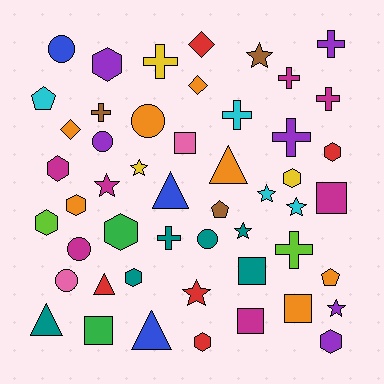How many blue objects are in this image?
There are 3 blue objects.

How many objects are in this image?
There are 50 objects.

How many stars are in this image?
There are 8 stars.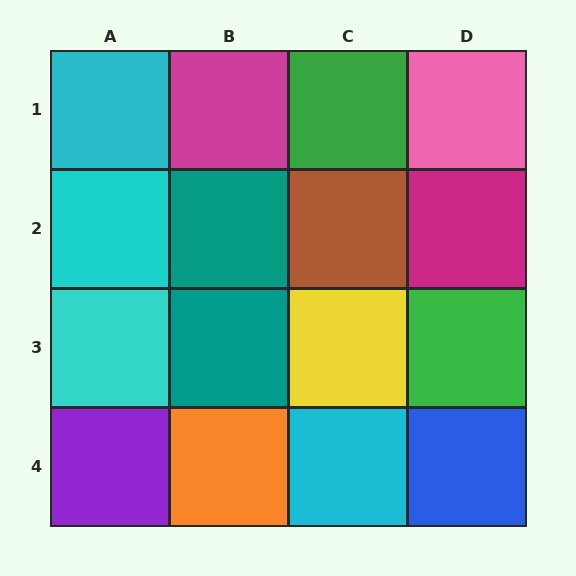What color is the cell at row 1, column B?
Magenta.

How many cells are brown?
1 cell is brown.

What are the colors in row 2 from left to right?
Cyan, teal, brown, magenta.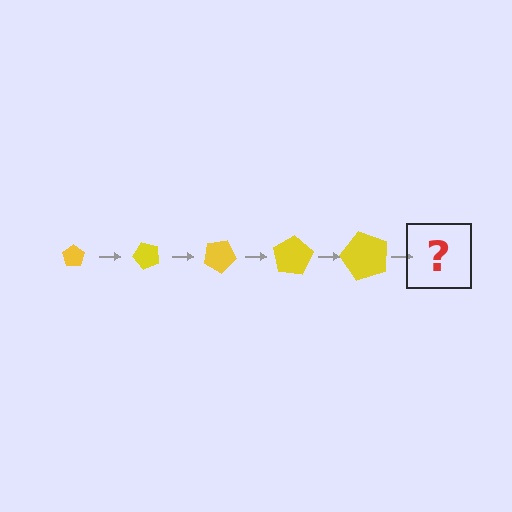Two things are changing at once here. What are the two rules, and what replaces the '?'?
The two rules are that the pentagon grows larger each step and it rotates 50 degrees each step. The '?' should be a pentagon, larger than the previous one and rotated 250 degrees from the start.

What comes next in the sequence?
The next element should be a pentagon, larger than the previous one and rotated 250 degrees from the start.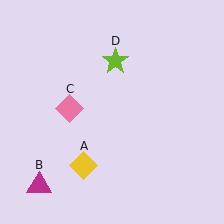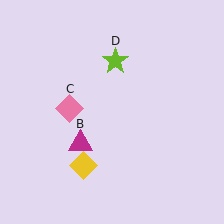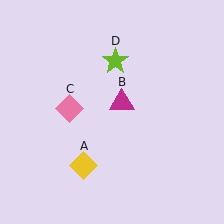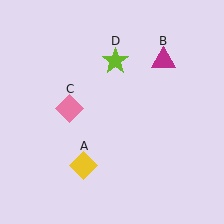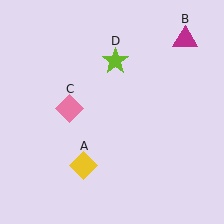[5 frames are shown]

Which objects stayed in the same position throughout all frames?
Yellow diamond (object A) and pink diamond (object C) and lime star (object D) remained stationary.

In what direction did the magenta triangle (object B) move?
The magenta triangle (object B) moved up and to the right.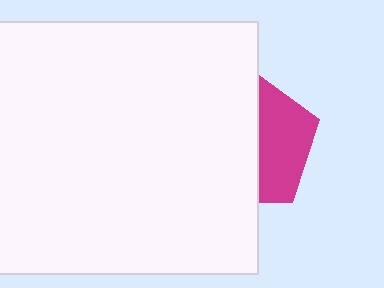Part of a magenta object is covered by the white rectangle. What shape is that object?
It is a pentagon.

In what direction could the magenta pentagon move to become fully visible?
The magenta pentagon could move right. That would shift it out from behind the white rectangle entirely.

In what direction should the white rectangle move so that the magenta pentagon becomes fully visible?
The white rectangle should move left. That is the shortest direction to clear the overlap and leave the magenta pentagon fully visible.